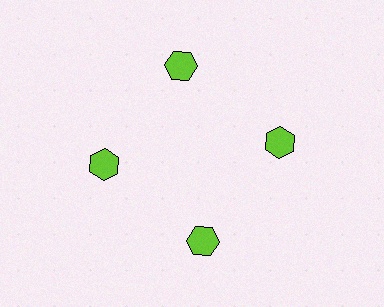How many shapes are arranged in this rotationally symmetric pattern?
There are 4 shapes, arranged in 4 groups of 1.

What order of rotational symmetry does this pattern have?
This pattern has 4-fold rotational symmetry.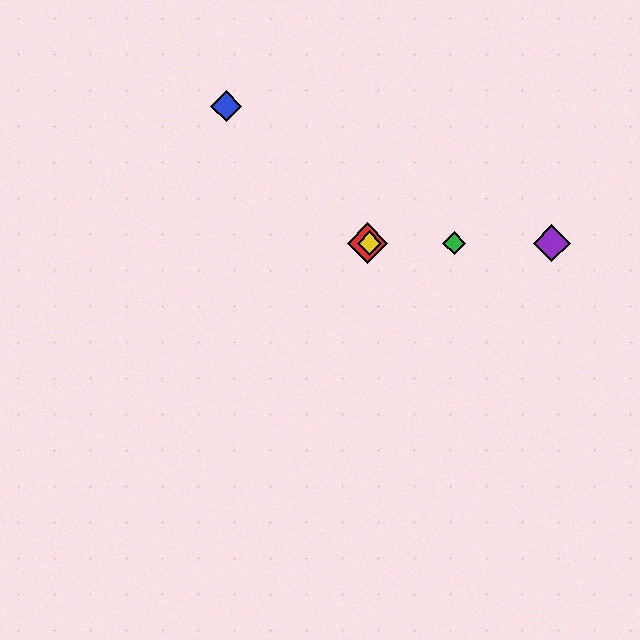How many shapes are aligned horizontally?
4 shapes (the red diamond, the green diamond, the yellow diamond, the purple diamond) are aligned horizontally.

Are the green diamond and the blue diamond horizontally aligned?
No, the green diamond is at y≈243 and the blue diamond is at y≈106.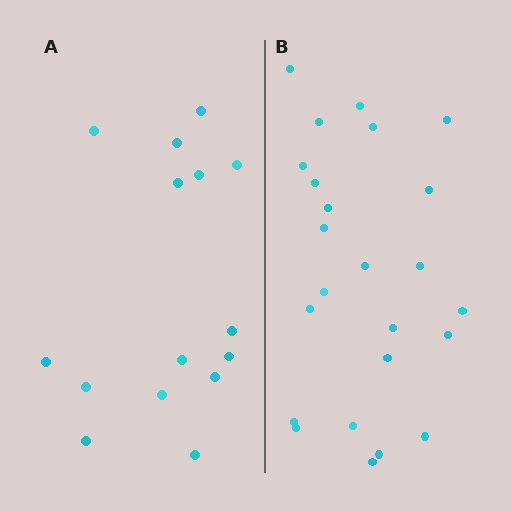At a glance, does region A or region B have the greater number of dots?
Region B (the right region) has more dots.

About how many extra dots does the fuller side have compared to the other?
Region B has roughly 8 or so more dots than region A.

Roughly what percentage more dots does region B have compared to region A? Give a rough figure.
About 60% more.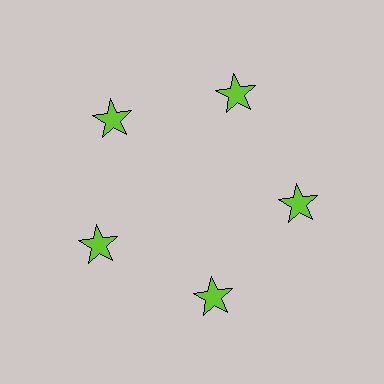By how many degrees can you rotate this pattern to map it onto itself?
The pattern maps onto itself every 72 degrees of rotation.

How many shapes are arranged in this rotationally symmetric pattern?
There are 5 shapes, arranged in 5 groups of 1.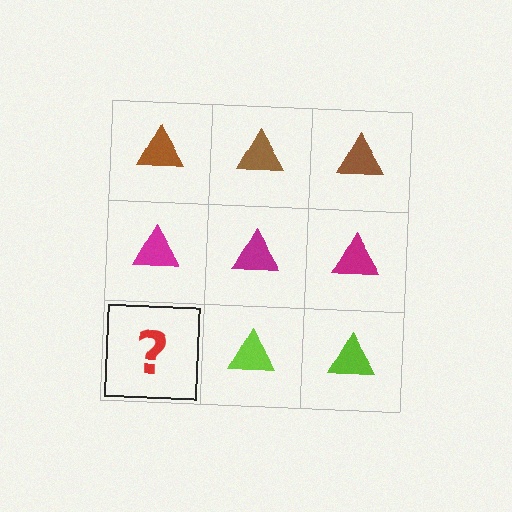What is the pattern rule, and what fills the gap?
The rule is that each row has a consistent color. The gap should be filled with a lime triangle.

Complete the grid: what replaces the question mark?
The question mark should be replaced with a lime triangle.